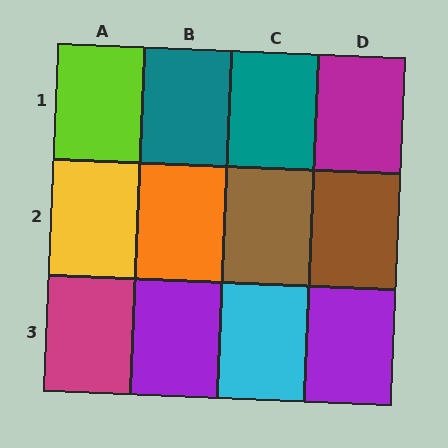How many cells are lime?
1 cell is lime.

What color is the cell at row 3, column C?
Cyan.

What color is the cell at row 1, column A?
Lime.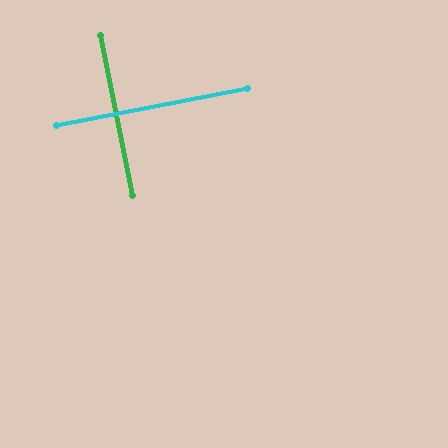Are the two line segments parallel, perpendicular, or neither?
Perpendicular — they meet at approximately 90°.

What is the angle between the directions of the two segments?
Approximately 90 degrees.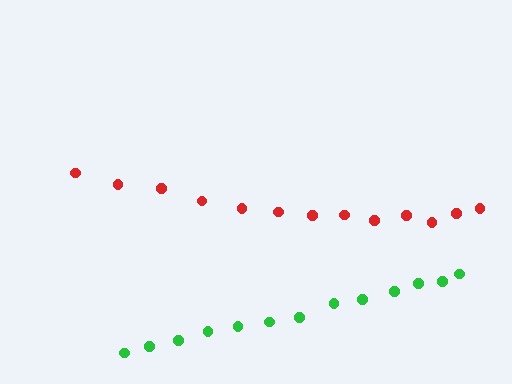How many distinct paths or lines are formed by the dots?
There are 2 distinct paths.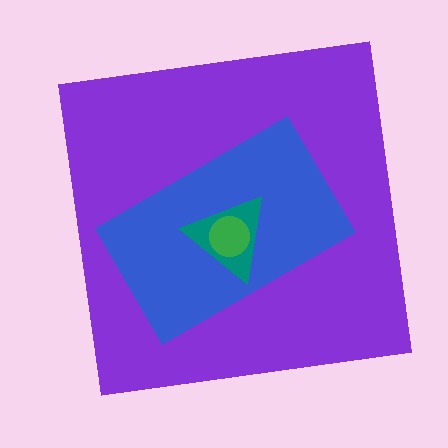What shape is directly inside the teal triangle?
The green circle.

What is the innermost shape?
The green circle.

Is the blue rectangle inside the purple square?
Yes.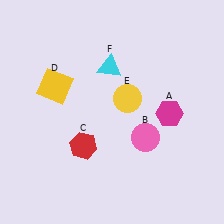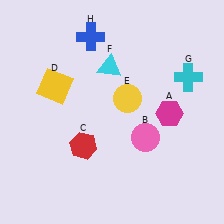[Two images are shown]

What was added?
A cyan cross (G), a blue cross (H) were added in Image 2.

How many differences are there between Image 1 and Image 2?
There are 2 differences between the two images.